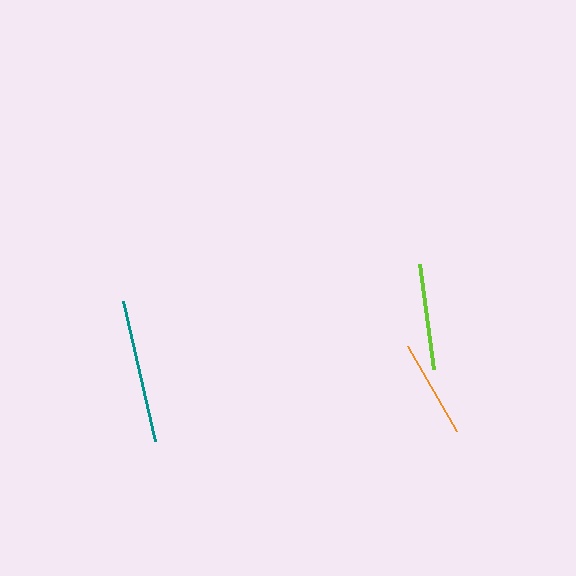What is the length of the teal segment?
The teal segment is approximately 144 pixels long.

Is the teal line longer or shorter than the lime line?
The teal line is longer than the lime line.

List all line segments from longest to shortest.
From longest to shortest: teal, lime, orange.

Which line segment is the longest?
The teal line is the longest at approximately 144 pixels.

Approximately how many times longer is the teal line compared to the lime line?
The teal line is approximately 1.4 times the length of the lime line.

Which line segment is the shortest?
The orange line is the shortest at approximately 98 pixels.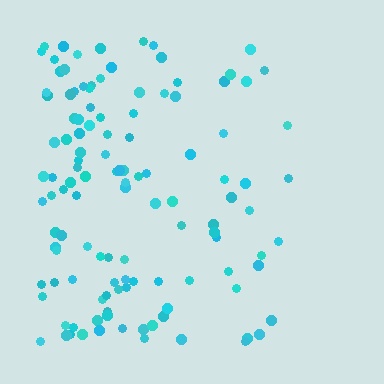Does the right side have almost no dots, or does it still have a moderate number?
Still a moderate number, just noticeably fewer than the left.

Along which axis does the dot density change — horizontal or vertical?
Horizontal.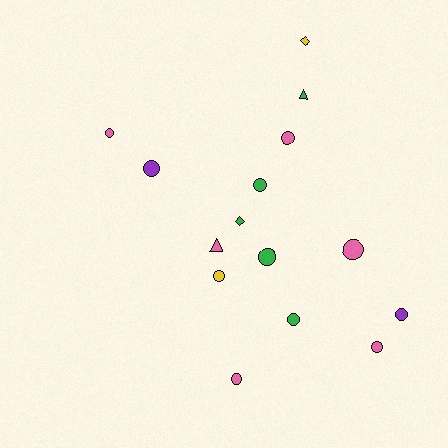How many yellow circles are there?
There is 1 yellow circle.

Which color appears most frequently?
Pink, with 6 objects.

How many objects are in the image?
There are 15 objects.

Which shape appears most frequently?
Circle, with 11 objects.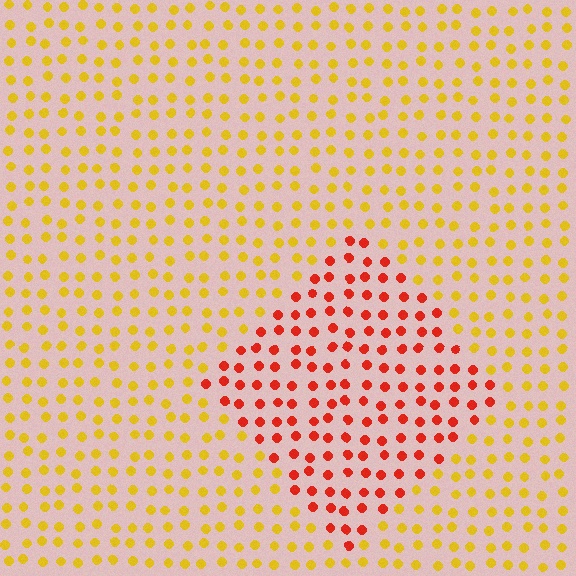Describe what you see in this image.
The image is filled with small yellow elements in a uniform arrangement. A diamond-shaped region is visible where the elements are tinted to a slightly different hue, forming a subtle color boundary.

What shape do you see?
I see a diamond.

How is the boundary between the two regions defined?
The boundary is defined purely by a slight shift in hue (about 47 degrees). Spacing, size, and orientation are identical on both sides.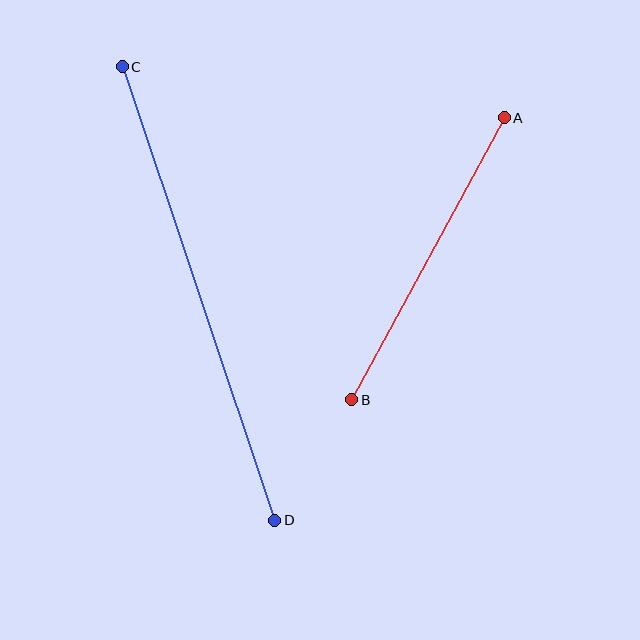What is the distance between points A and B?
The distance is approximately 320 pixels.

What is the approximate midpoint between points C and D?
The midpoint is at approximately (198, 294) pixels.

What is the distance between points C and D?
The distance is approximately 478 pixels.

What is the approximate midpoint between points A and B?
The midpoint is at approximately (428, 259) pixels.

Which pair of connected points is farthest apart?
Points C and D are farthest apart.